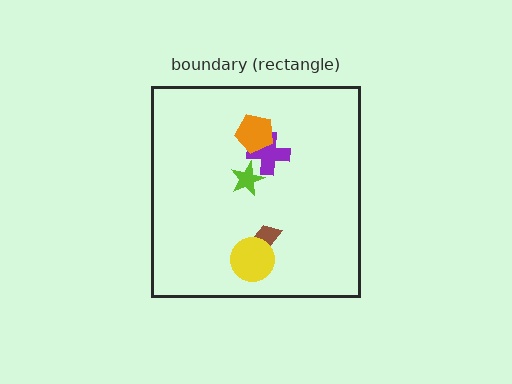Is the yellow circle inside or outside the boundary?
Inside.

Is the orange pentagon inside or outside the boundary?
Inside.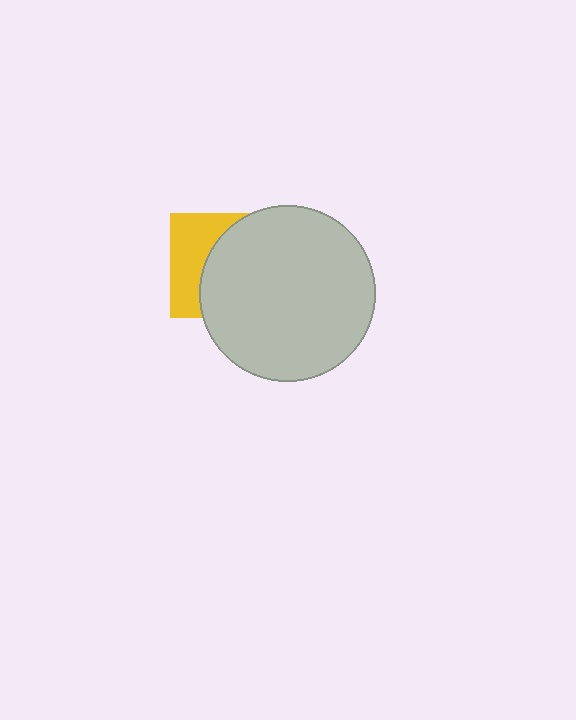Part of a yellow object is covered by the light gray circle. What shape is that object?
It is a square.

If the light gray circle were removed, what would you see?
You would see the complete yellow square.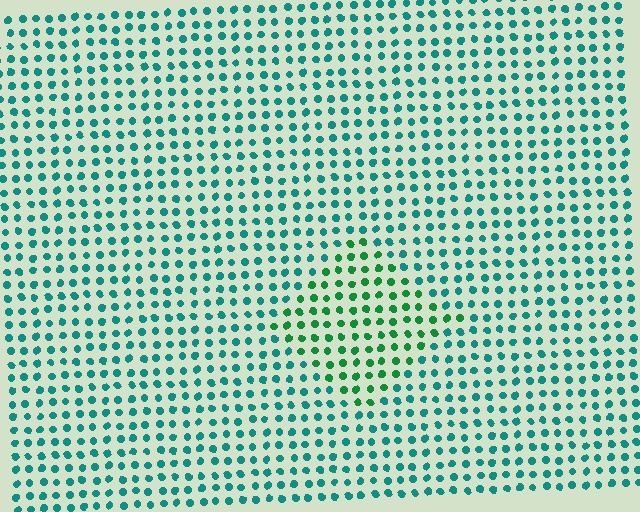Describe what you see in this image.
The image is filled with small teal elements in a uniform arrangement. A diamond-shaped region is visible where the elements are tinted to a slightly different hue, forming a subtle color boundary.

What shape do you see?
I see a diamond.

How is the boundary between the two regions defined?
The boundary is defined purely by a slight shift in hue (about 35 degrees). Spacing, size, and orientation are identical on both sides.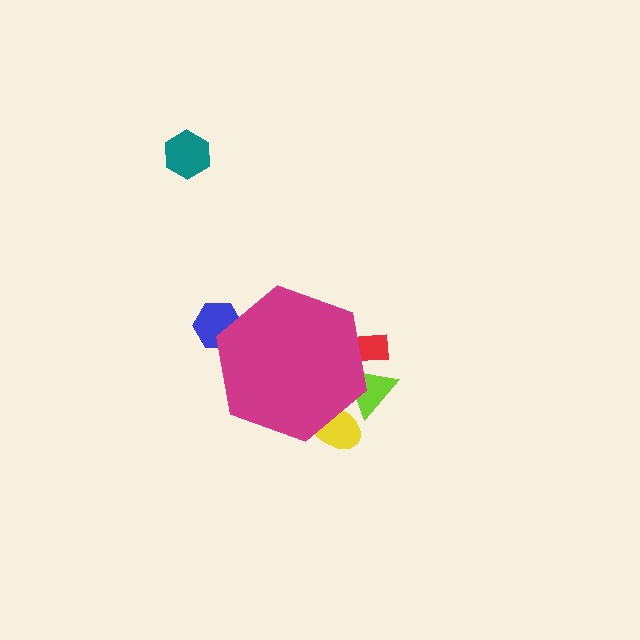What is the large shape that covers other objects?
A magenta hexagon.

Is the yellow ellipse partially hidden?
Yes, the yellow ellipse is partially hidden behind the magenta hexagon.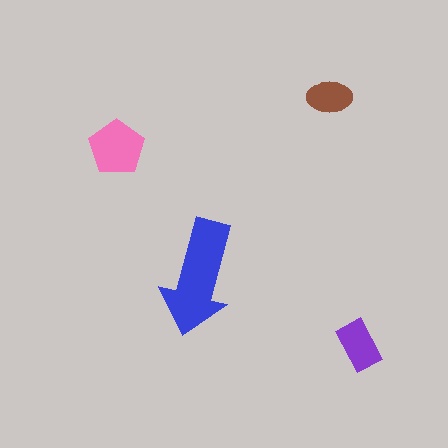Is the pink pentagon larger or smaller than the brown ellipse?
Larger.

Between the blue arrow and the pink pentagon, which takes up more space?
The blue arrow.